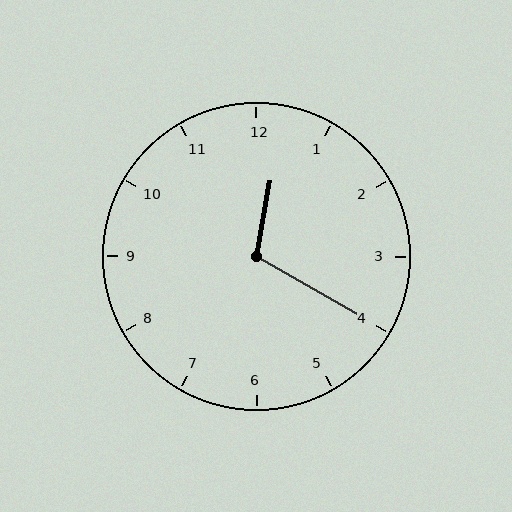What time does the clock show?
12:20.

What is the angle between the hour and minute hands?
Approximately 110 degrees.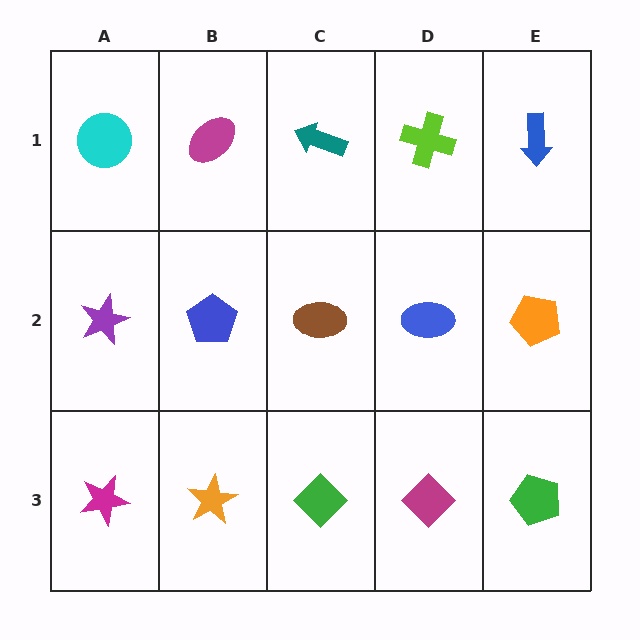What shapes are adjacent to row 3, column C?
A brown ellipse (row 2, column C), an orange star (row 3, column B), a magenta diamond (row 3, column D).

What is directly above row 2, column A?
A cyan circle.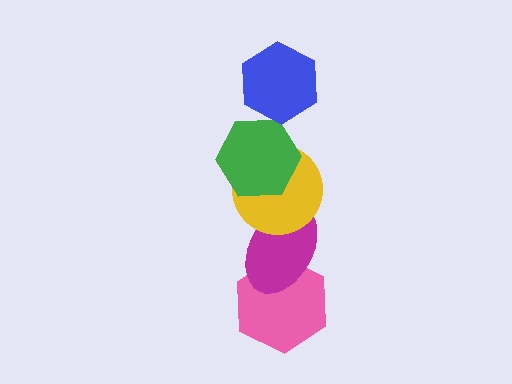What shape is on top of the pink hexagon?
The magenta ellipse is on top of the pink hexagon.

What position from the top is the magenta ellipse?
The magenta ellipse is 4th from the top.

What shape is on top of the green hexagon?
The blue hexagon is on top of the green hexagon.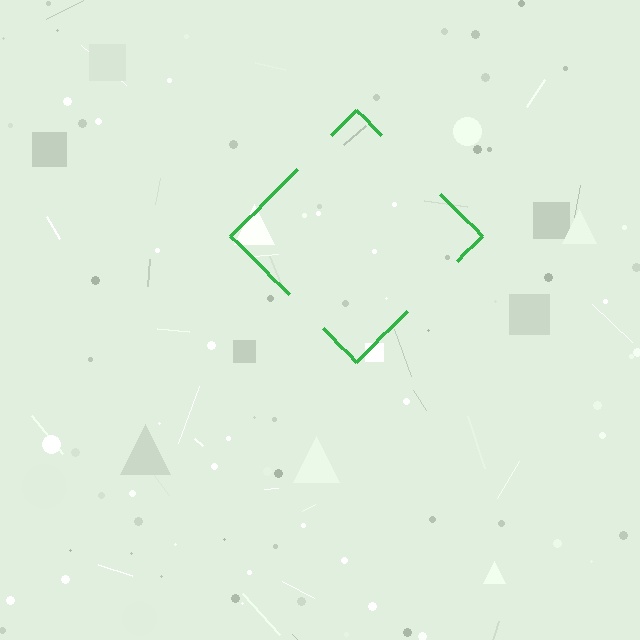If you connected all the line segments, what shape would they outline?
They would outline a diamond.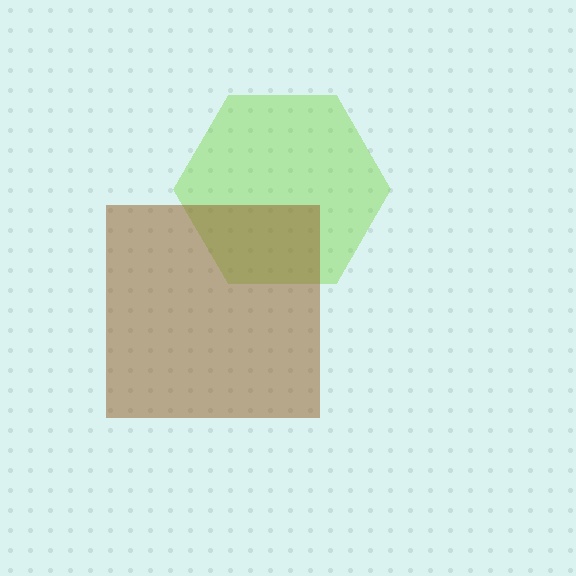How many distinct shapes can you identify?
There are 2 distinct shapes: a lime hexagon, a brown square.